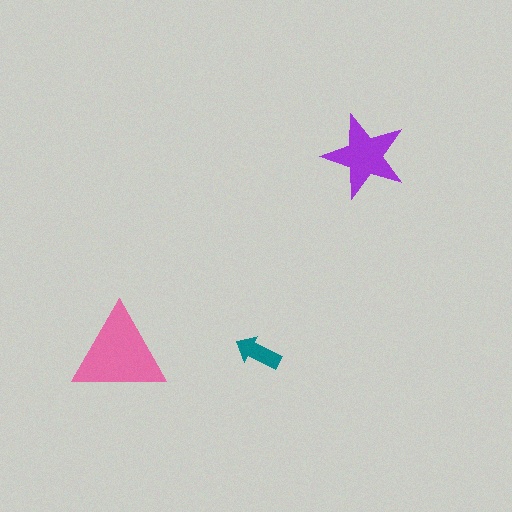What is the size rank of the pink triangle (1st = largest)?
1st.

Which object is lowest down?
The pink triangle is bottommost.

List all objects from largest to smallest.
The pink triangle, the purple star, the teal arrow.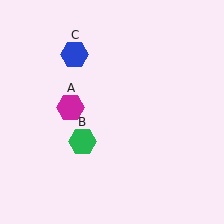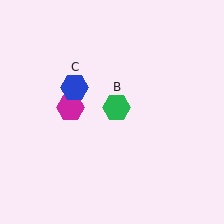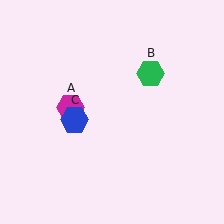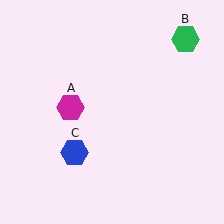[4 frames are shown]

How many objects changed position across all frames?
2 objects changed position: green hexagon (object B), blue hexagon (object C).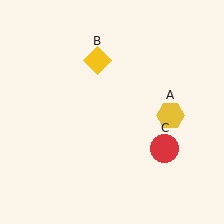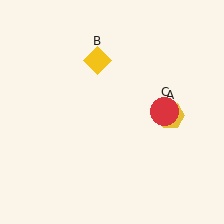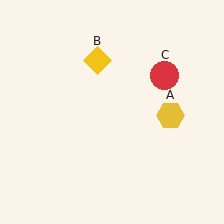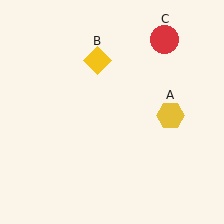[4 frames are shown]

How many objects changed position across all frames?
1 object changed position: red circle (object C).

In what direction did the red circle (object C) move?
The red circle (object C) moved up.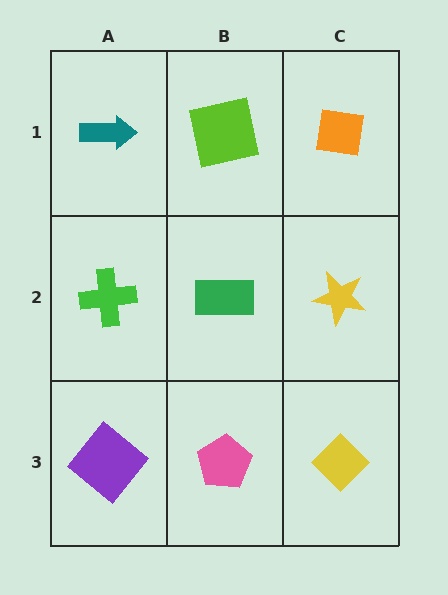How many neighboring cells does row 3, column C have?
2.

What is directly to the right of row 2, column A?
A green rectangle.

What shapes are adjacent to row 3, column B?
A green rectangle (row 2, column B), a purple diamond (row 3, column A), a yellow diamond (row 3, column C).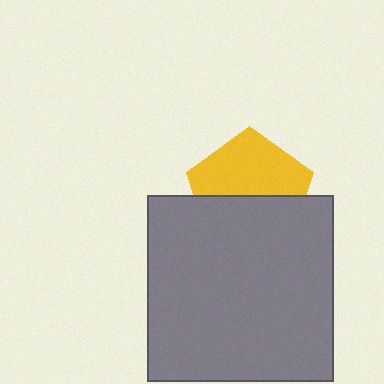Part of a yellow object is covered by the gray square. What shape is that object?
It is a pentagon.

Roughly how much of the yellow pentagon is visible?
About half of it is visible (roughly 53%).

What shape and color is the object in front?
The object in front is a gray square.